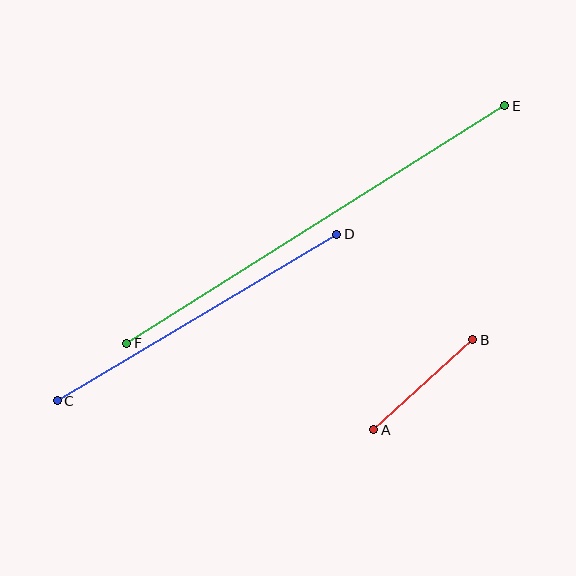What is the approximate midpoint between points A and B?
The midpoint is at approximately (423, 385) pixels.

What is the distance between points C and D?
The distance is approximately 325 pixels.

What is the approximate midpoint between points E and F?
The midpoint is at approximately (316, 225) pixels.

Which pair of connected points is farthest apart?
Points E and F are farthest apart.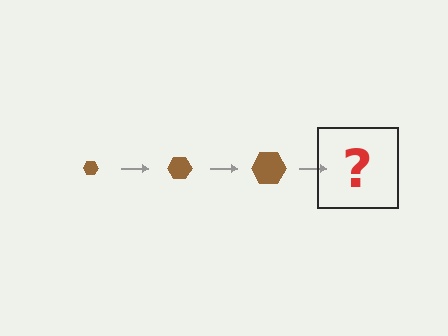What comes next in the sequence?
The next element should be a brown hexagon, larger than the previous one.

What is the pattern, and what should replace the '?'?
The pattern is that the hexagon gets progressively larger each step. The '?' should be a brown hexagon, larger than the previous one.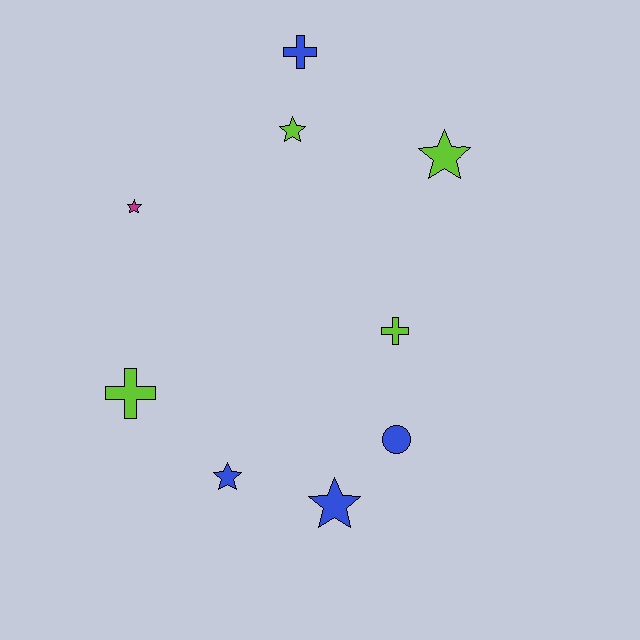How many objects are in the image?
There are 9 objects.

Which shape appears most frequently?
Star, with 5 objects.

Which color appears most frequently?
Lime, with 4 objects.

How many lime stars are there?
There are 2 lime stars.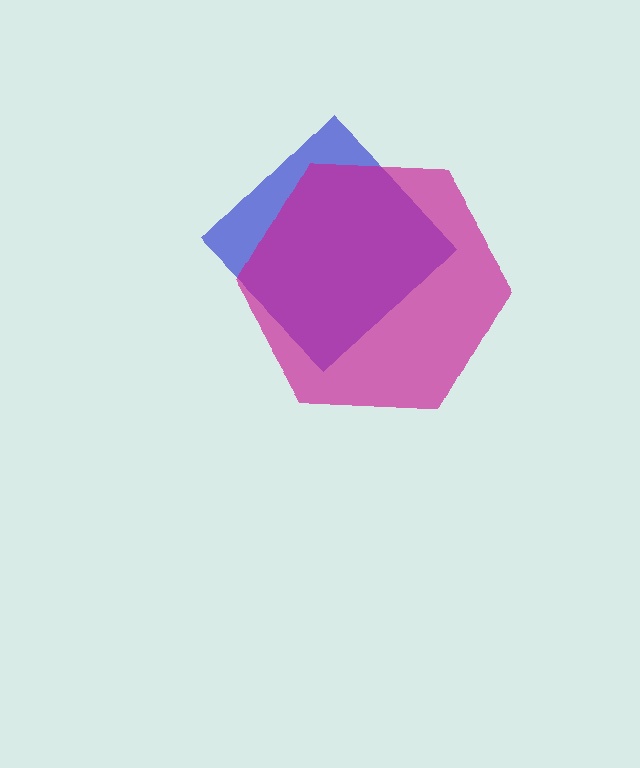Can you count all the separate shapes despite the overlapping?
Yes, there are 2 separate shapes.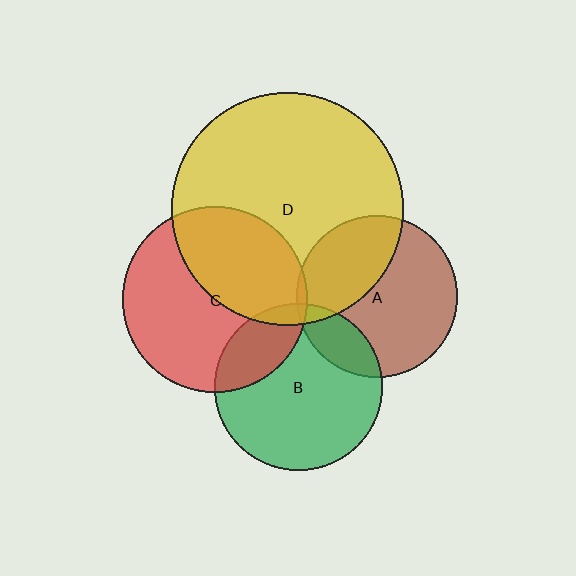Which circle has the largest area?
Circle D (yellow).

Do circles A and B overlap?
Yes.